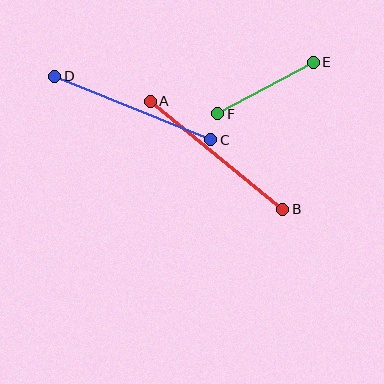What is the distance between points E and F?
The distance is approximately 108 pixels.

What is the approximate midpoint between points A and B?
The midpoint is at approximately (217, 155) pixels.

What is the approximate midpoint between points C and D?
The midpoint is at approximately (133, 108) pixels.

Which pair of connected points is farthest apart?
Points A and B are farthest apart.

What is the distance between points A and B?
The distance is approximately 171 pixels.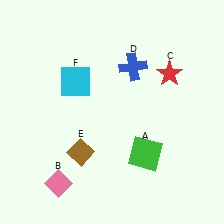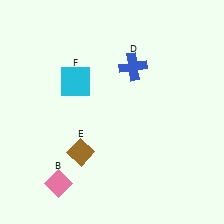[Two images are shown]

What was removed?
The green square (A), the red star (C) were removed in Image 2.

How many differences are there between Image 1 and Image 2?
There are 2 differences between the two images.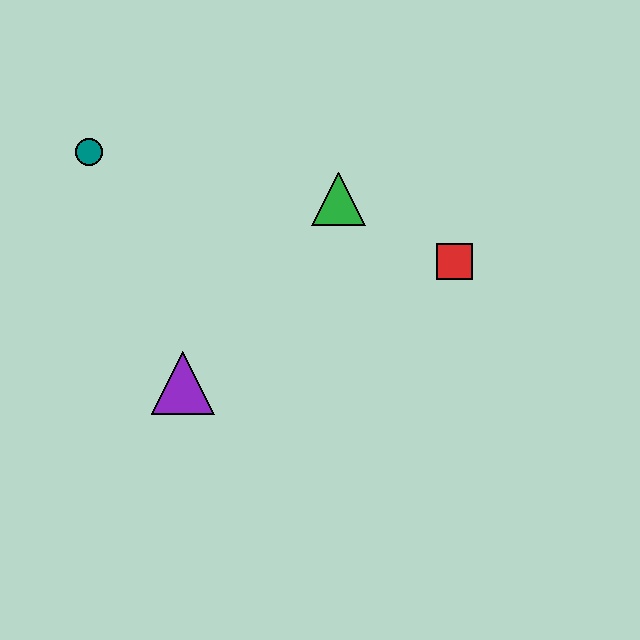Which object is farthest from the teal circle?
The red square is farthest from the teal circle.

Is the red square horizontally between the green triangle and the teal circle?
No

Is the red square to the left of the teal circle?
No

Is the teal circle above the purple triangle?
Yes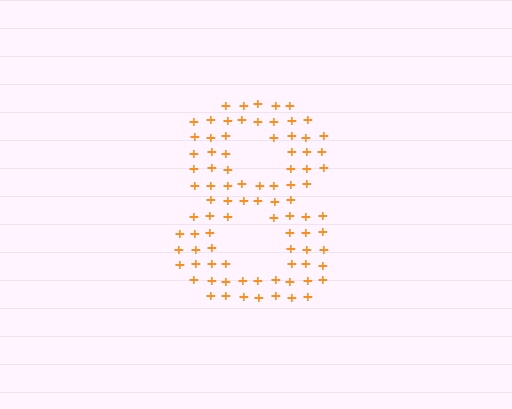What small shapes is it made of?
It is made of small plus signs.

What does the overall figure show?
The overall figure shows the digit 8.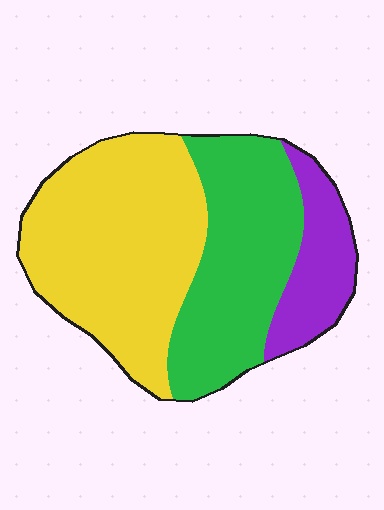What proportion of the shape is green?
Green takes up between a third and a half of the shape.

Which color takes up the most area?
Yellow, at roughly 50%.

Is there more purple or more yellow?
Yellow.